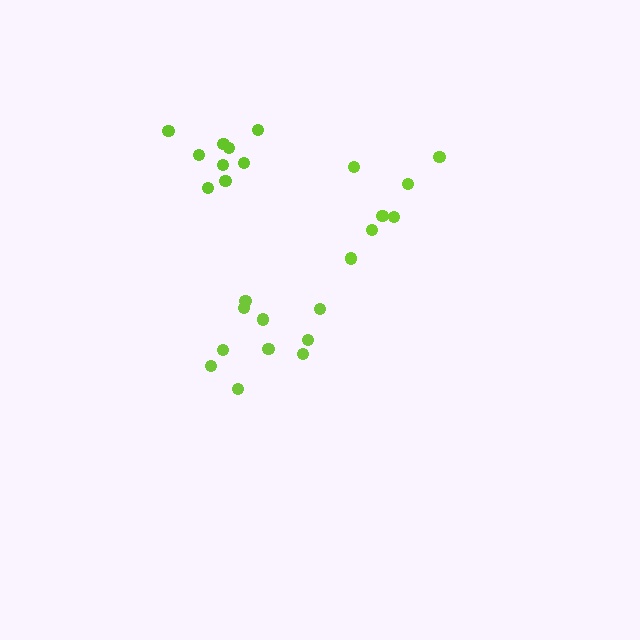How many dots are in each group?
Group 1: 10 dots, Group 2: 7 dots, Group 3: 9 dots (26 total).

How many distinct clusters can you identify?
There are 3 distinct clusters.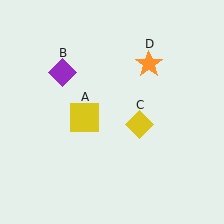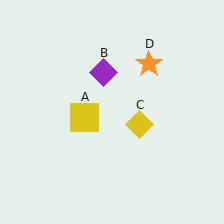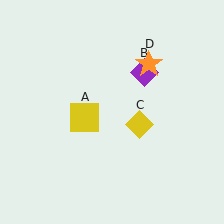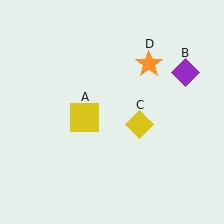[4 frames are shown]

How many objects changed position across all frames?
1 object changed position: purple diamond (object B).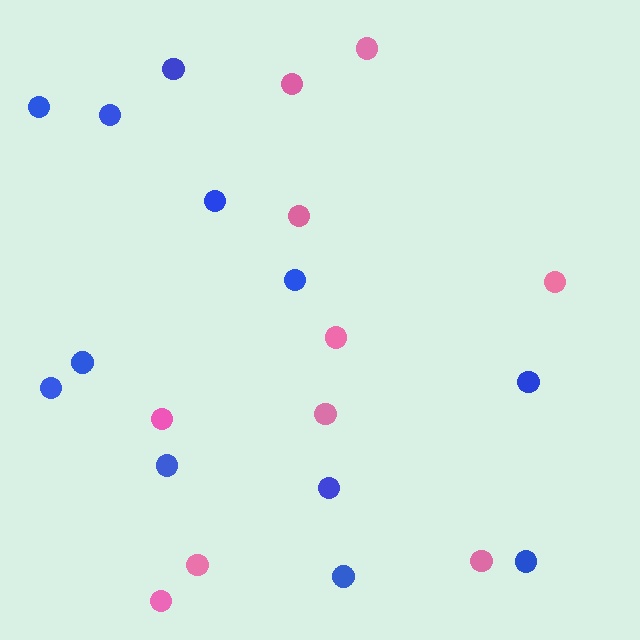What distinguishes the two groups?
There are 2 groups: one group of blue circles (12) and one group of pink circles (10).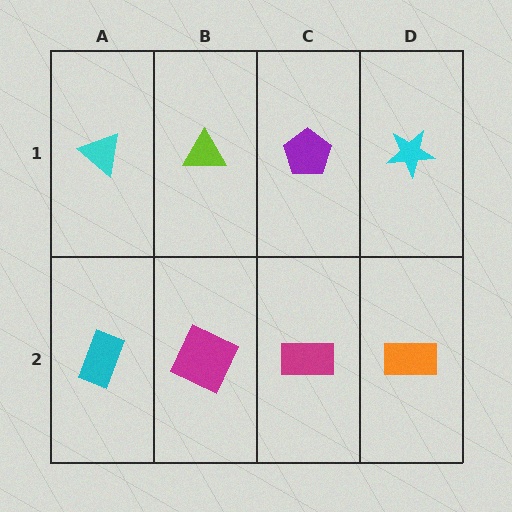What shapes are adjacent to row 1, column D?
An orange rectangle (row 2, column D), a purple pentagon (row 1, column C).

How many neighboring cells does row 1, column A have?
2.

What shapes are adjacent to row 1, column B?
A magenta square (row 2, column B), a cyan triangle (row 1, column A), a purple pentagon (row 1, column C).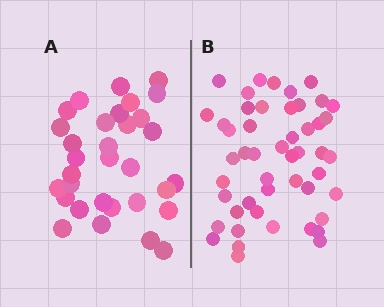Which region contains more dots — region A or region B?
Region B (the right region) has more dots.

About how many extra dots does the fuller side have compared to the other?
Region B has approximately 15 more dots than region A.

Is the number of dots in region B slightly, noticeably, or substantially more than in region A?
Region B has substantially more. The ratio is roughly 1.5 to 1.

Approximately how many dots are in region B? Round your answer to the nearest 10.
About 50 dots. (The exact count is 49, which rounds to 50.)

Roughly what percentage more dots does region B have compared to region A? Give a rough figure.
About 55% more.